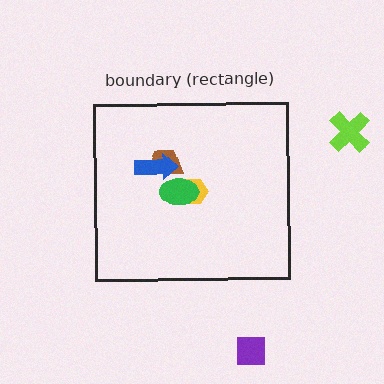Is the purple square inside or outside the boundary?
Outside.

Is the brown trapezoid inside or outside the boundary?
Inside.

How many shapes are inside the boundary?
4 inside, 2 outside.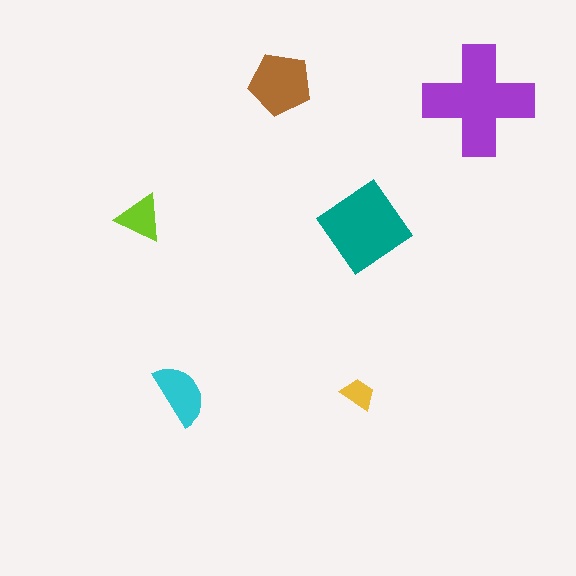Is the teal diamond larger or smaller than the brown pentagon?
Larger.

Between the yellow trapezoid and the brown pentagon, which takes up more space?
The brown pentagon.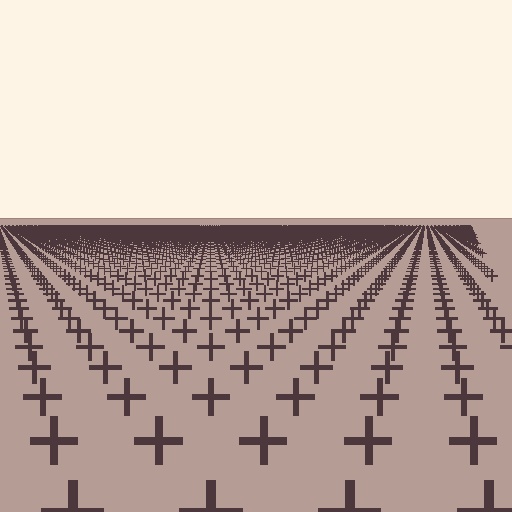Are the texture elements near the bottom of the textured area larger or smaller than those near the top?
Larger. Near the bottom, elements are closer to the viewer and appear at a bigger on-screen size.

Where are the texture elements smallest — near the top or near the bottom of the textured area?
Near the top.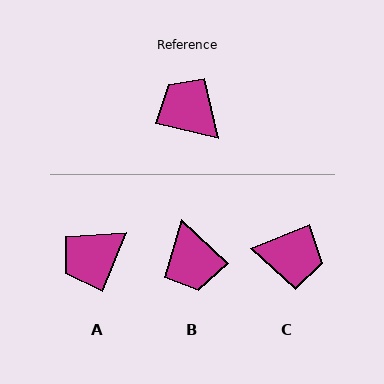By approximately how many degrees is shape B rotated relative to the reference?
Approximately 151 degrees counter-clockwise.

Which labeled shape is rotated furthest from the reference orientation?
B, about 151 degrees away.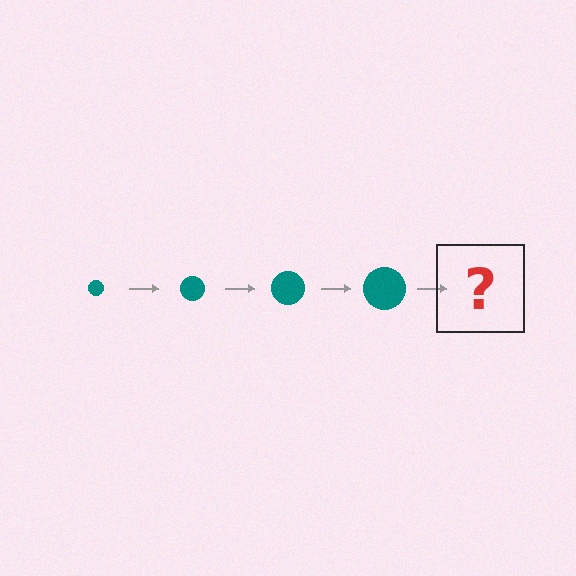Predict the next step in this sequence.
The next step is a teal circle, larger than the previous one.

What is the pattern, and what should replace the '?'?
The pattern is that the circle gets progressively larger each step. The '?' should be a teal circle, larger than the previous one.